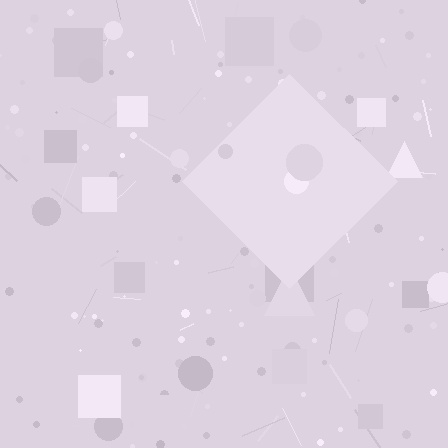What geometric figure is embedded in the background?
A diamond is embedded in the background.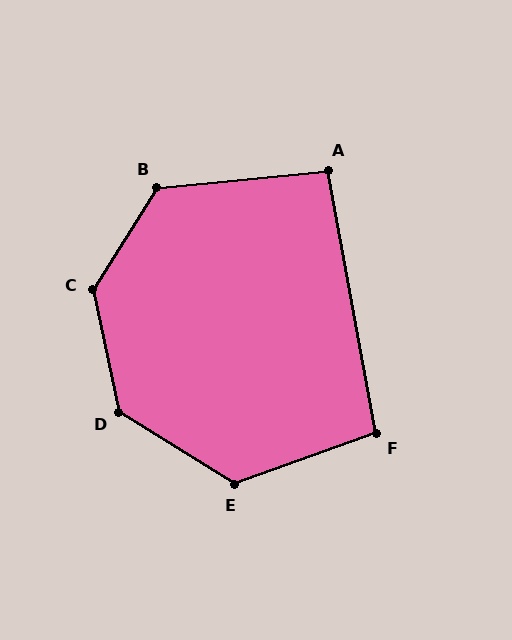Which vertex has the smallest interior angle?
A, at approximately 95 degrees.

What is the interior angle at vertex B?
Approximately 127 degrees (obtuse).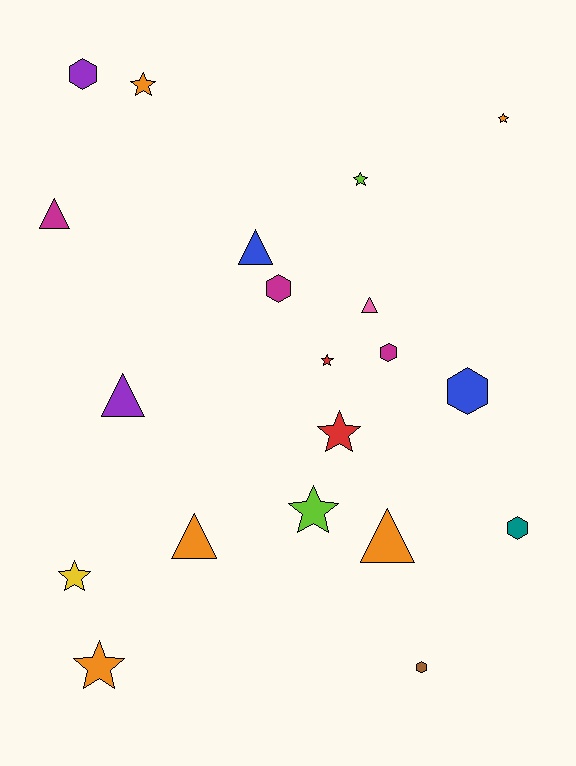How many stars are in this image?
There are 8 stars.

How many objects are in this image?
There are 20 objects.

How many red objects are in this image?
There are 2 red objects.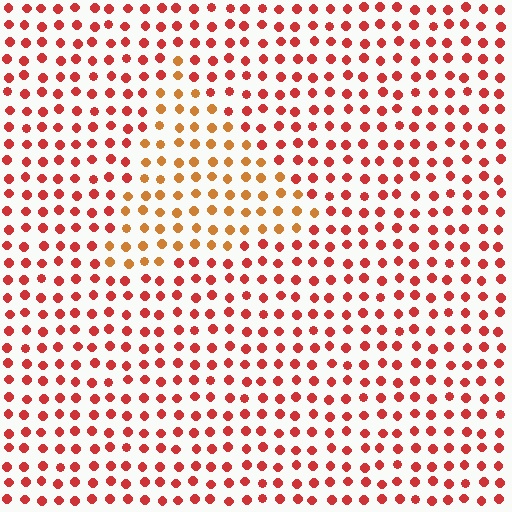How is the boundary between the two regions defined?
The boundary is defined purely by a slight shift in hue (about 31 degrees). Spacing, size, and orientation are identical on both sides.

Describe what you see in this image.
The image is filled with small red elements in a uniform arrangement. A triangle-shaped region is visible where the elements are tinted to a slightly different hue, forming a subtle color boundary.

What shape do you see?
I see a triangle.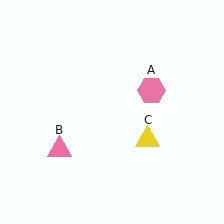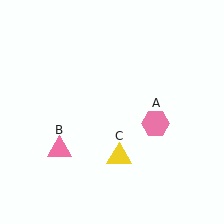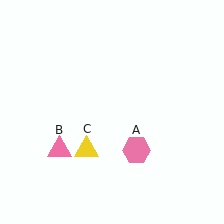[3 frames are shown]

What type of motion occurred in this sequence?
The pink hexagon (object A), yellow triangle (object C) rotated clockwise around the center of the scene.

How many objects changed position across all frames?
2 objects changed position: pink hexagon (object A), yellow triangle (object C).